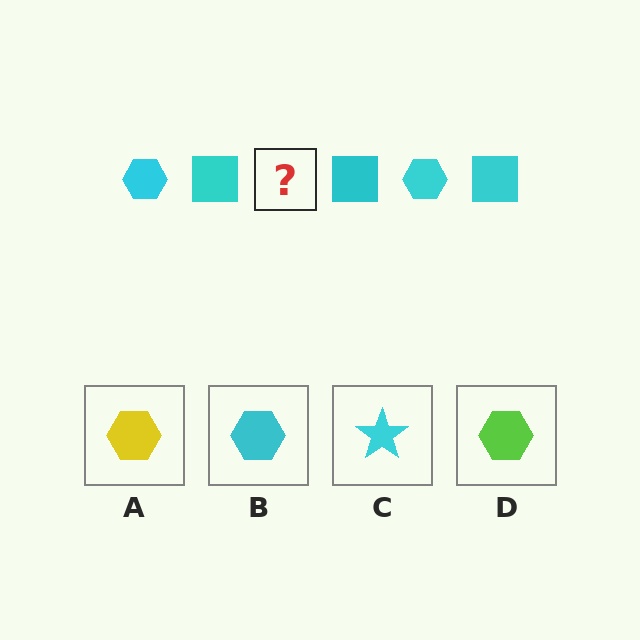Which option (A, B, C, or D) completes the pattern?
B.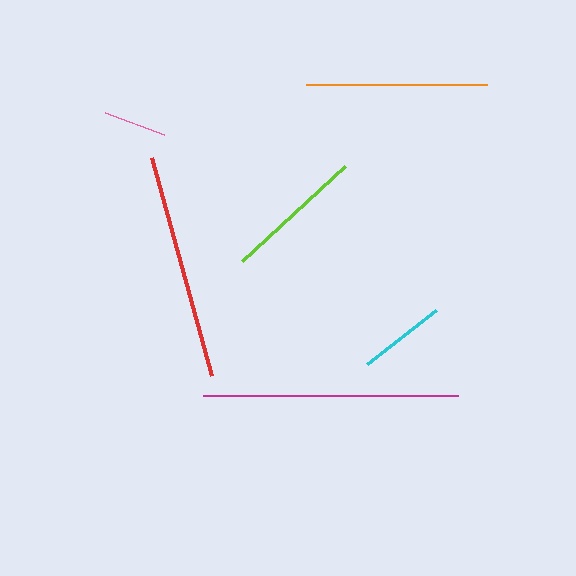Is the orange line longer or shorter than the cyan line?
The orange line is longer than the cyan line.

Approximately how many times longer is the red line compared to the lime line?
The red line is approximately 1.6 times the length of the lime line.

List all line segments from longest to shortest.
From longest to shortest: magenta, red, orange, lime, cyan, pink.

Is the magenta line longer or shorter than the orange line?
The magenta line is longer than the orange line.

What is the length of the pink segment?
The pink segment is approximately 63 pixels long.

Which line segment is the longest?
The magenta line is the longest at approximately 255 pixels.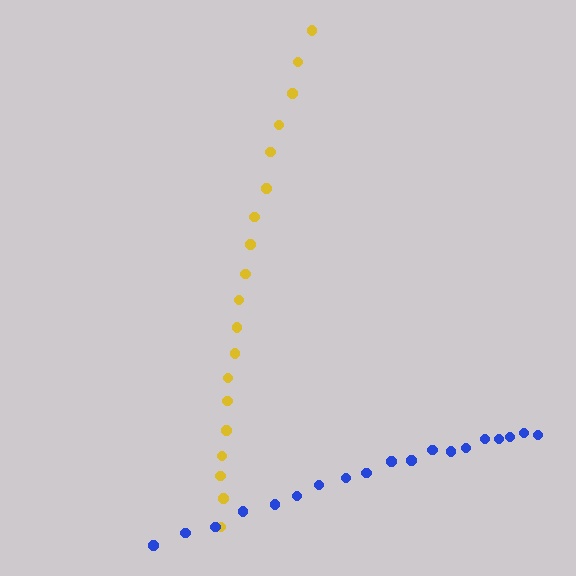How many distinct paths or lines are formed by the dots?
There are 2 distinct paths.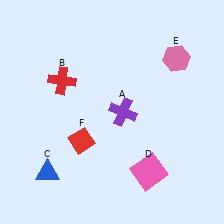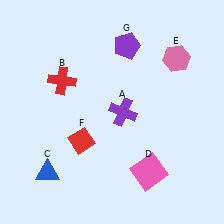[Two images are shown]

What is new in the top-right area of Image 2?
A purple pentagon (G) was added in the top-right area of Image 2.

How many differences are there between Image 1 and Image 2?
There is 1 difference between the two images.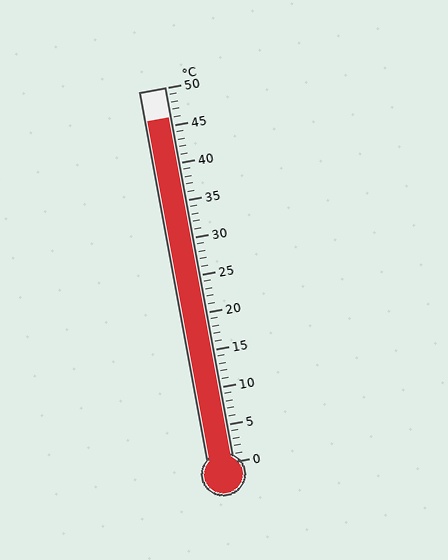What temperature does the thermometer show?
The thermometer shows approximately 46°C.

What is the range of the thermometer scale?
The thermometer scale ranges from 0°C to 50°C.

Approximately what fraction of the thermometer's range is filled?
The thermometer is filled to approximately 90% of its range.